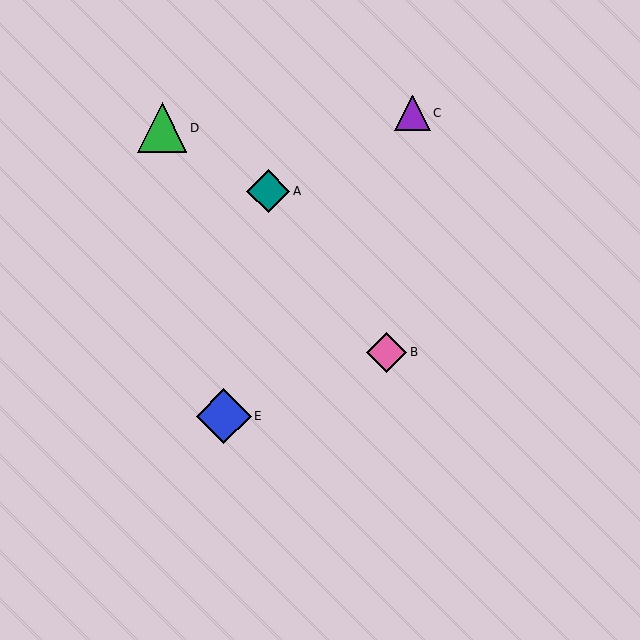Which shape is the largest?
The blue diamond (labeled E) is the largest.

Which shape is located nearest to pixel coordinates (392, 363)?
The pink diamond (labeled B) at (387, 352) is nearest to that location.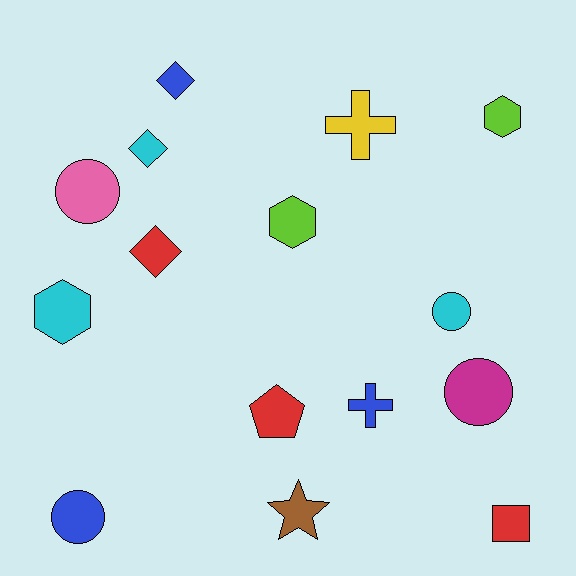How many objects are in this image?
There are 15 objects.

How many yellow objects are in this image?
There is 1 yellow object.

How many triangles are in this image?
There are no triangles.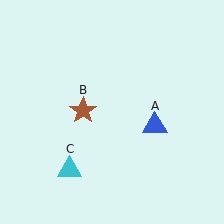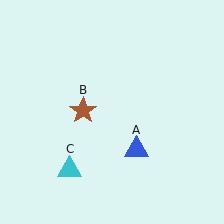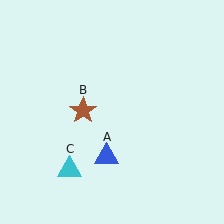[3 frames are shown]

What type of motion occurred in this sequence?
The blue triangle (object A) rotated clockwise around the center of the scene.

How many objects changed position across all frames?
1 object changed position: blue triangle (object A).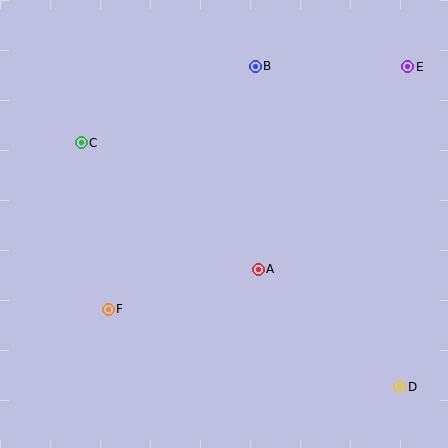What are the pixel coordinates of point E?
Point E is at (408, 67).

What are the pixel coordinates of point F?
Point F is at (108, 309).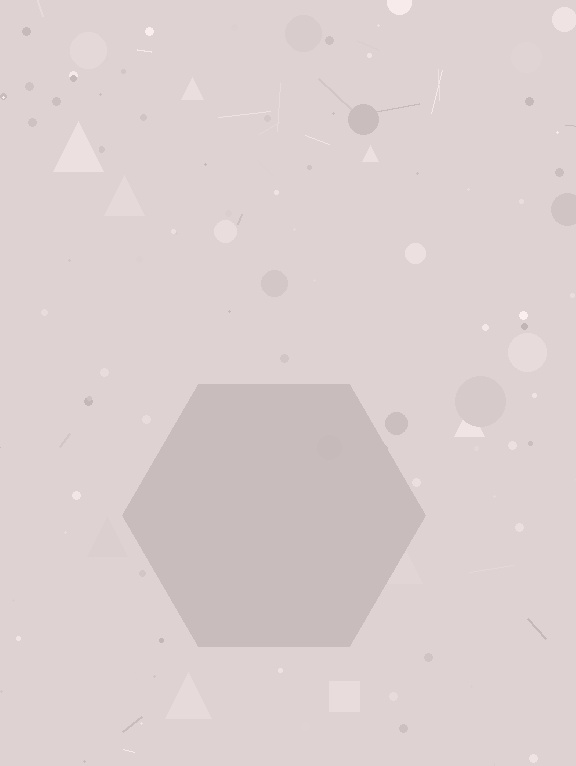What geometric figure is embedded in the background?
A hexagon is embedded in the background.